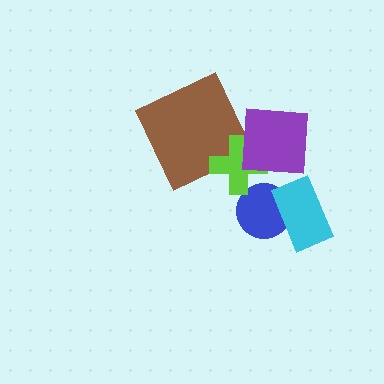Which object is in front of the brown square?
The lime cross is in front of the brown square.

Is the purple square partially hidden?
No, no other shape covers it.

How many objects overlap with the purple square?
1 object overlaps with the purple square.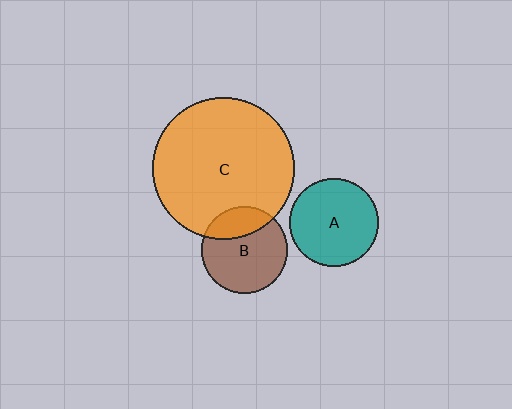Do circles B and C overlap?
Yes.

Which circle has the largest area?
Circle C (orange).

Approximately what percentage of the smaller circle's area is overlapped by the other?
Approximately 25%.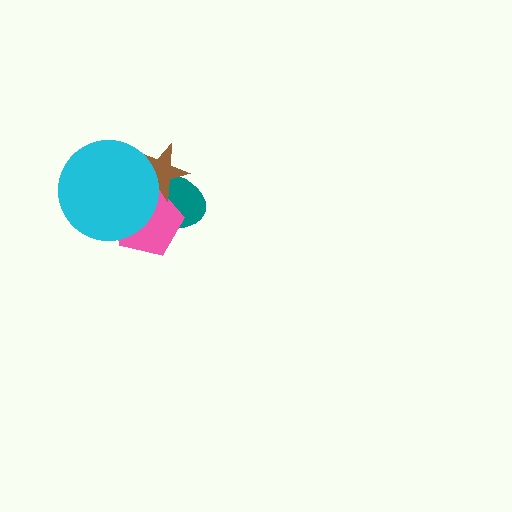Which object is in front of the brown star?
The cyan circle is in front of the brown star.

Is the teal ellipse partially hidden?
Yes, it is partially covered by another shape.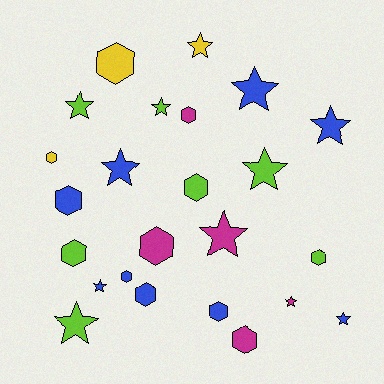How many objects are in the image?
There are 24 objects.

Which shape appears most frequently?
Hexagon, with 12 objects.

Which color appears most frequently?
Blue, with 9 objects.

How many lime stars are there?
There are 4 lime stars.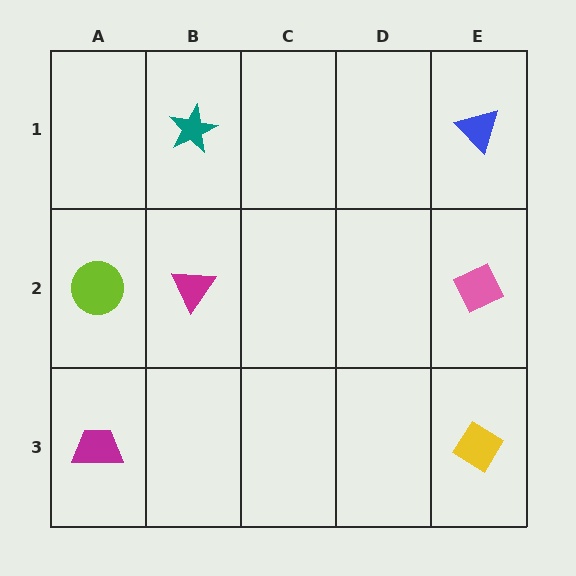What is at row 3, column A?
A magenta trapezoid.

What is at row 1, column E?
A blue triangle.